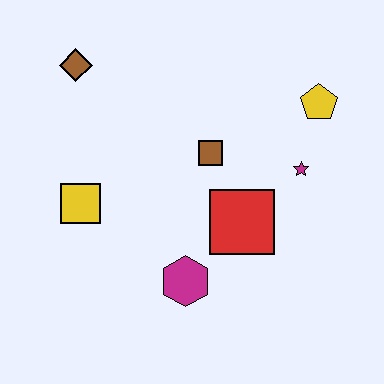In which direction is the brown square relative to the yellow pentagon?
The brown square is to the left of the yellow pentagon.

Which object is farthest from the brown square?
The brown diamond is farthest from the brown square.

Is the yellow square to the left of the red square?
Yes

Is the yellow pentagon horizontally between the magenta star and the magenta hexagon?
No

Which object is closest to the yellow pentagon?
The magenta star is closest to the yellow pentagon.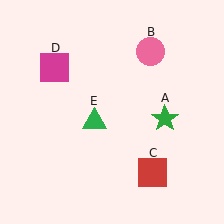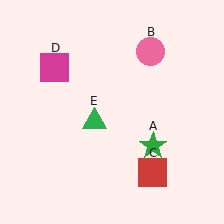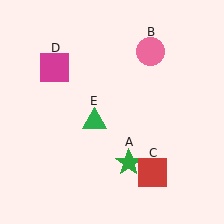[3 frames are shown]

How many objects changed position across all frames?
1 object changed position: green star (object A).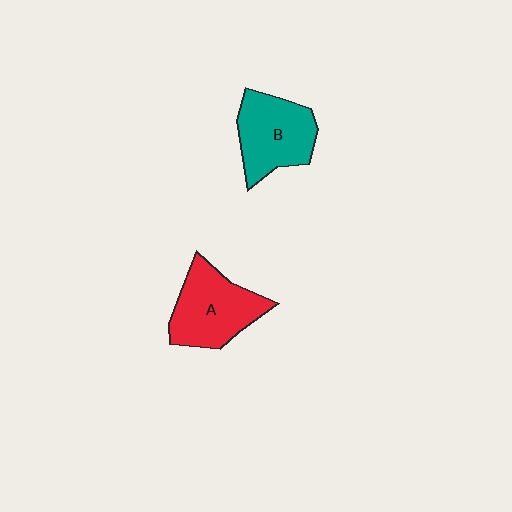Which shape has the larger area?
Shape A (red).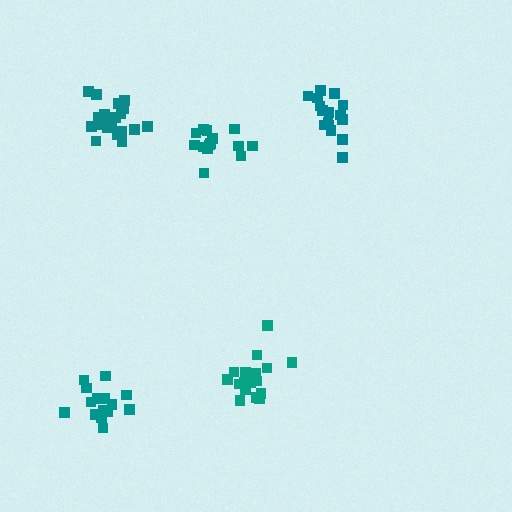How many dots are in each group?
Group 1: 14 dots, Group 2: 19 dots, Group 3: 17 dots, Group 4: 18 dots, Group 5: 15 dots (83 total).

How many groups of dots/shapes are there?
There are 5 groups.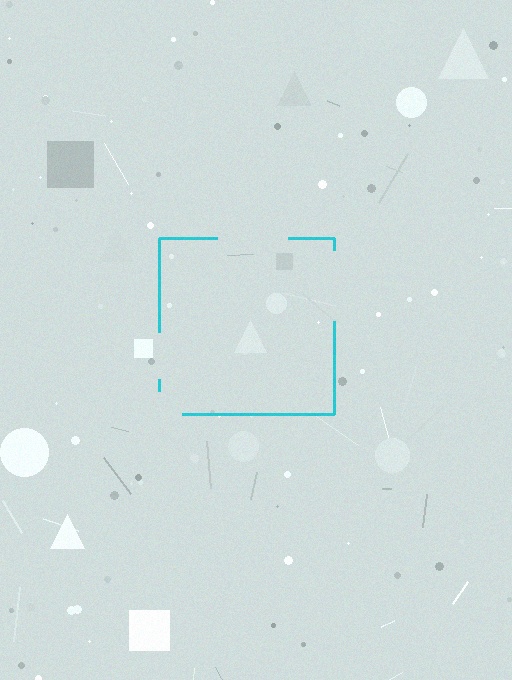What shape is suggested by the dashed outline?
The dashed outline suggests a square.